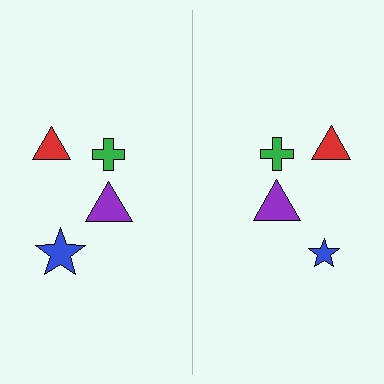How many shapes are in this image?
There are 8 shapes in this image.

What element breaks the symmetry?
The blue star on the right side has a different size than its mirror counterpart.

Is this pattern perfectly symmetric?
No, the pattern is not perfectly symmetric. The blue star on the right side has a different size than its mirror counterpart.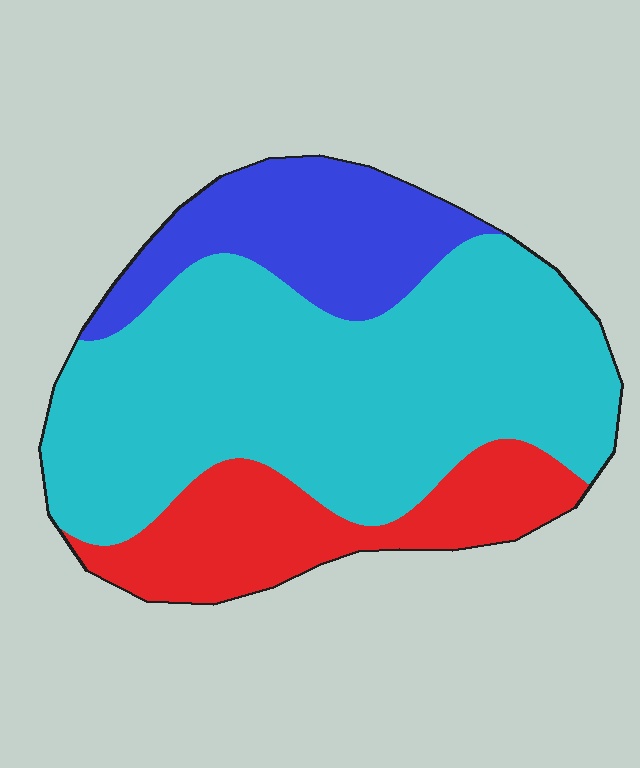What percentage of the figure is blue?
Blue covers roughly 20% of the figure.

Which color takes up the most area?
Cyan, at roughly 60%.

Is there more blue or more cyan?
Cyan.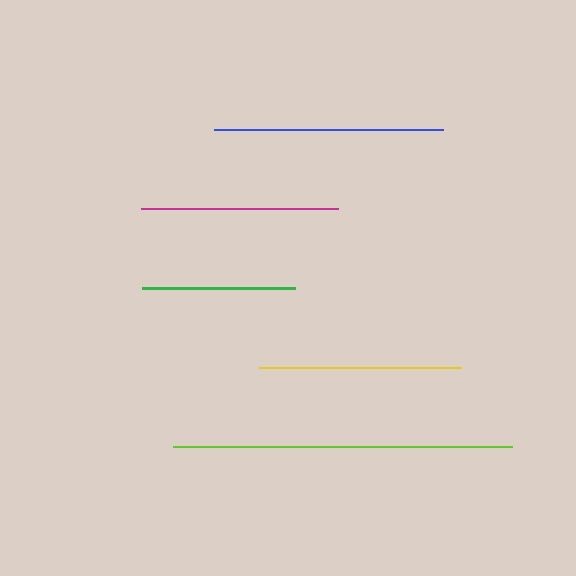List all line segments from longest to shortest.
From longest to shortest: lime, blue, yellow, magenta, green.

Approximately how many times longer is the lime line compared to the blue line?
The lime line is approximately 1.5 times the length of the blue line.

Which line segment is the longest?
The lime line is the longest at approximately 339 pixels.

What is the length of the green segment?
The green segment is approximately 152 pixels long.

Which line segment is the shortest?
The green line is the shortest at approximately 152 pixels.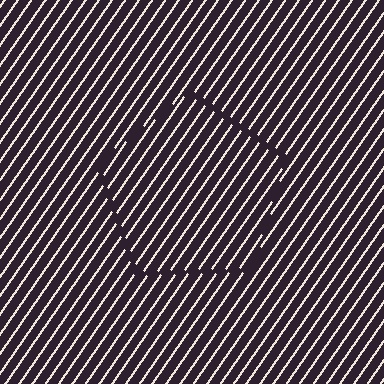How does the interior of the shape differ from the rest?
The interior of the shape contains the same grating, shifted by half a period — the contour is defined by the phase discontinuity where line-ends from the inner and outer gratings abut.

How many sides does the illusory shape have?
5 sides — the line-ends trace a pentagon.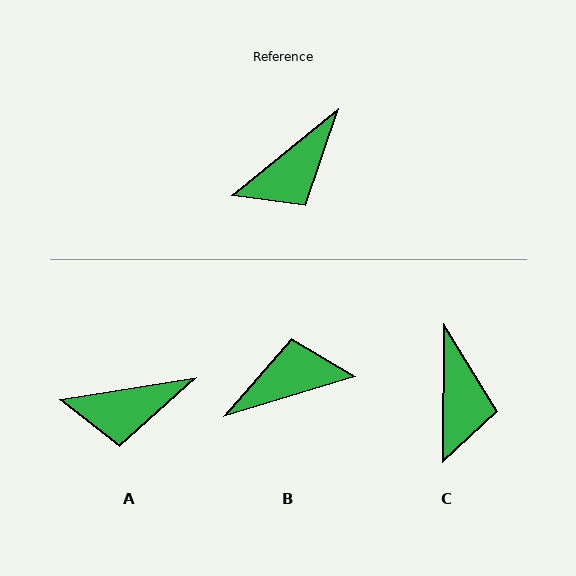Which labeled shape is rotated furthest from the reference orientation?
B, about 157 degrees away.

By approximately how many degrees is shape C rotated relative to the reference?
Approximately 50 degrees counter-clockwise.